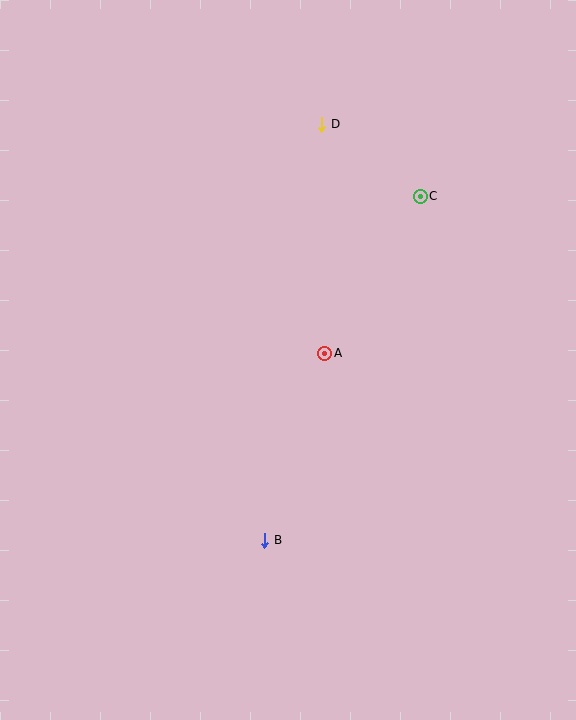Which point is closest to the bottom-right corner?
Point B is closest to the bottom-right corner.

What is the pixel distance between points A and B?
The distance between A and B is 197 pixels.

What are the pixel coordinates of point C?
Point C is at (420, 196).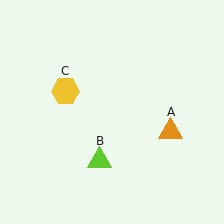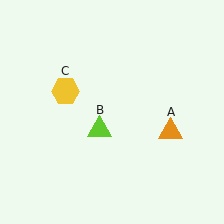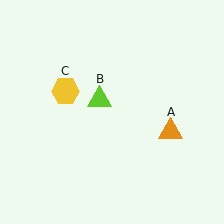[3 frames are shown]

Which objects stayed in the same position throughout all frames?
Orange triangle (object A) and yellow hexagon (object C) remained stationary.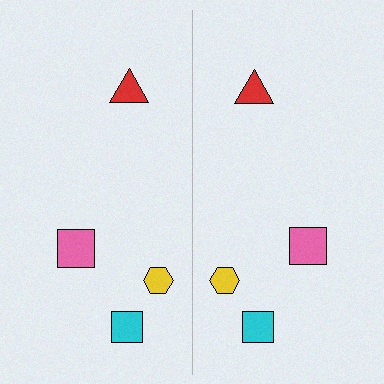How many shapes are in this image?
There are 8 shapes in this image.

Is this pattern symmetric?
Yes, this pattern has bilateral (reflection) symmetry.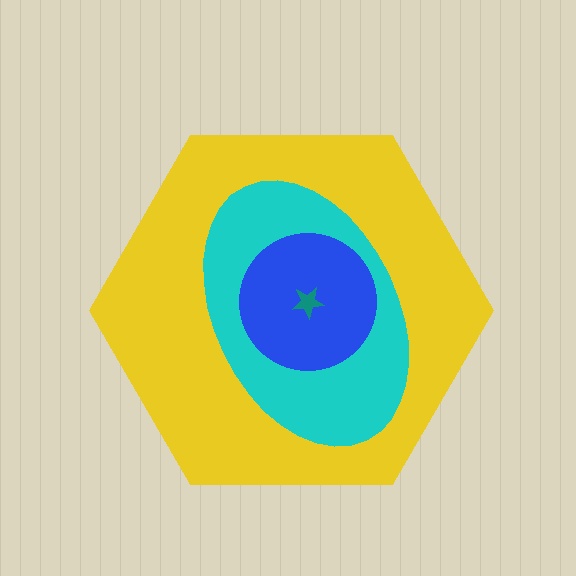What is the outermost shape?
The yellow hexagon.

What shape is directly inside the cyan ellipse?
The blue circle.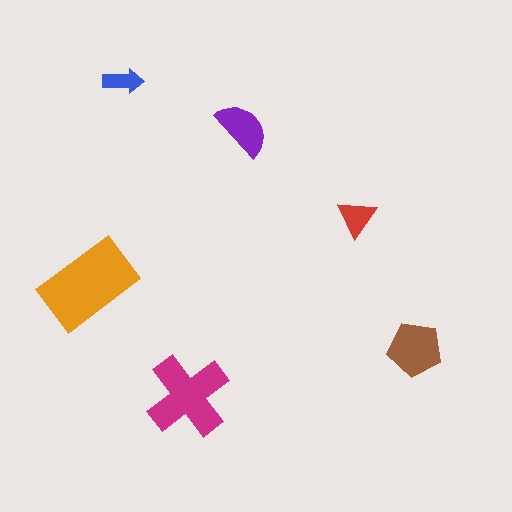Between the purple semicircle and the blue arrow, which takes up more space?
The purple semicircle.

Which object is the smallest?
The blue arrow.